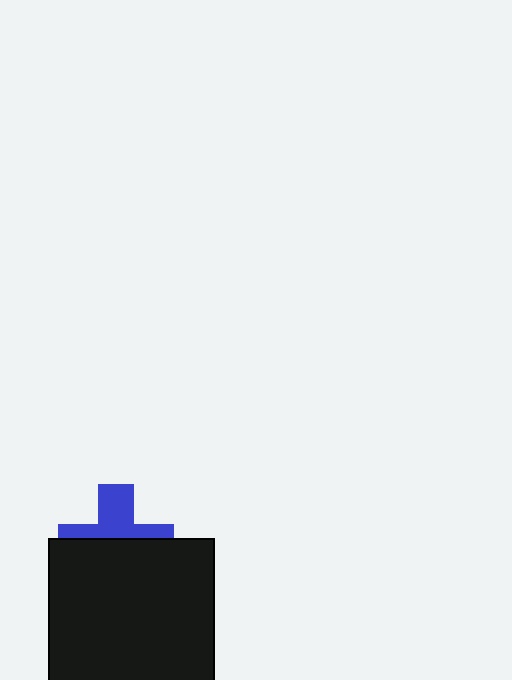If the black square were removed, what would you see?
You would see the complete blue cross.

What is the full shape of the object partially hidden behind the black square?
The partially hidden object is a blue cross.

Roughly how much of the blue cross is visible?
A small part of it is visible (roughly 43%).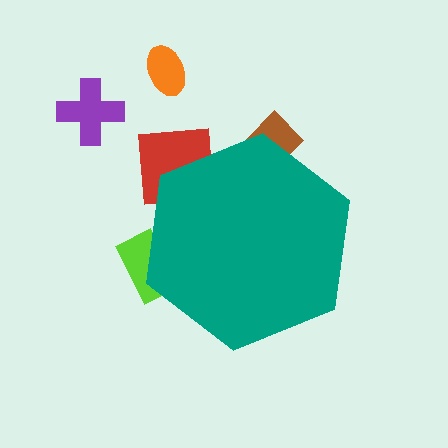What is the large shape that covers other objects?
A teal hexagon.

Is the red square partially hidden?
Yes, the red square is partially hidden behind the teal hexagon.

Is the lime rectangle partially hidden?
Yes, the lime rectangle is partially hidden behind the teal hexagon.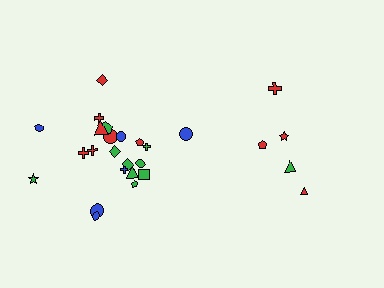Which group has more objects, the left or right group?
The left group.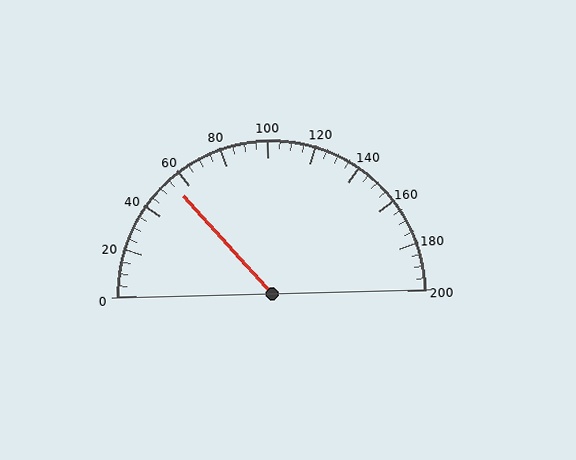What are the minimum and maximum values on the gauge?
The gauge ranges from 0 to 200.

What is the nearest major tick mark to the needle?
The nearest major tick mark is 60.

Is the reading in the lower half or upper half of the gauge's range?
The reading is in the lower half of the range (0 to 200).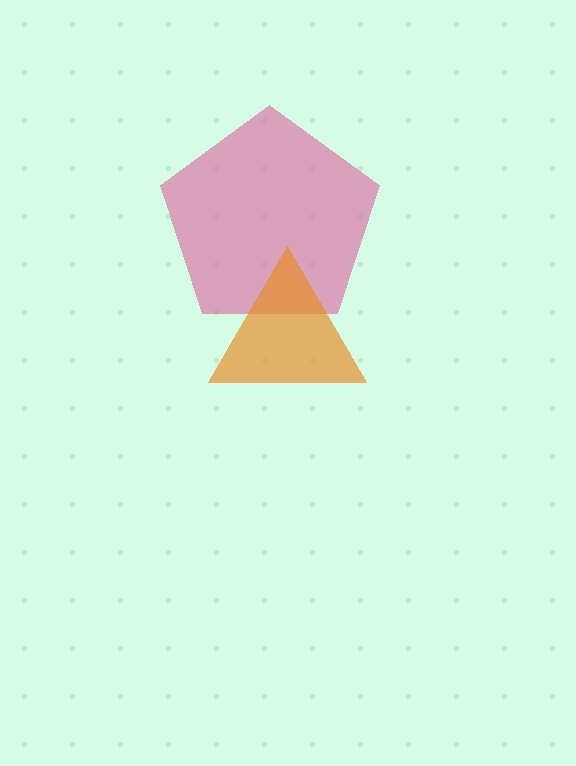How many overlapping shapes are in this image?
There are 2 overlapping shapes in the image.